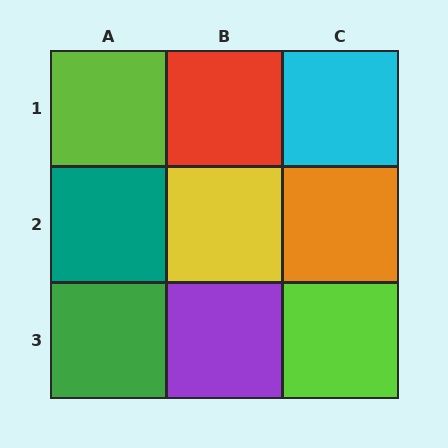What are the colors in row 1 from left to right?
Lime, red, cyan.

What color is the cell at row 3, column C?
Lime.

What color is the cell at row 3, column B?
Purple.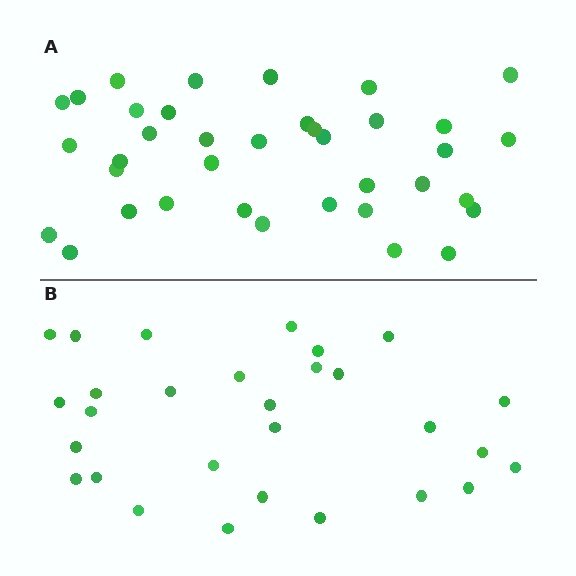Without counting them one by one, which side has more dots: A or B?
Region A (the top region) has more dots.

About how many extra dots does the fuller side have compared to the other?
Region A has roughly 8 or so more dots than region B.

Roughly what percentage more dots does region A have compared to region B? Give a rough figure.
About 30% more.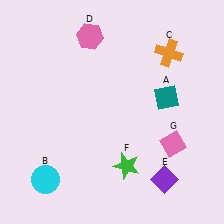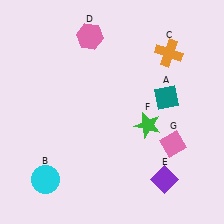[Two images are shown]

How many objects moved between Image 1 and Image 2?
1 object moved between the two images.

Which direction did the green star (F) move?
The green star (F) moved up.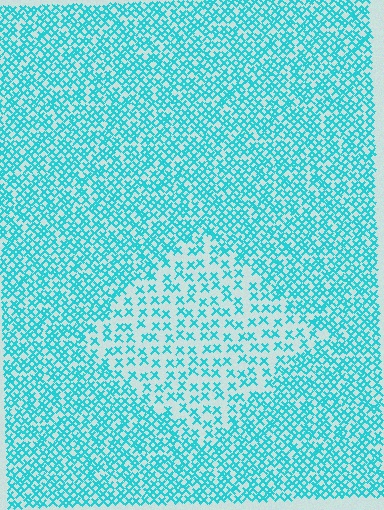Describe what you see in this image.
The image contains small cyan elements arranged at two different densities. A diamond-shaped region is visible where the elements are less densely packed than the surrounding area.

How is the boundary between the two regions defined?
The boundary is defined by a change in element density (approximately 2.1x ratio). All elements are the same color, size, and shape.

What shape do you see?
I see a diamond.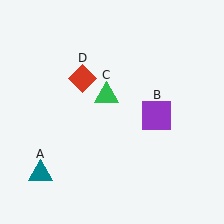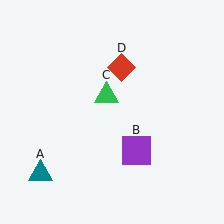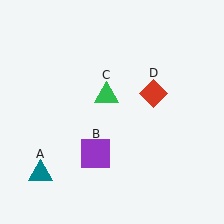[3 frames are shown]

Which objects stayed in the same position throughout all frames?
Teal triangle (object A) and green triangle (object C) remained stationary.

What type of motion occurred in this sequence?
The purple square (object B), red diamond (object D) rotated clockwise around the center of the scene.